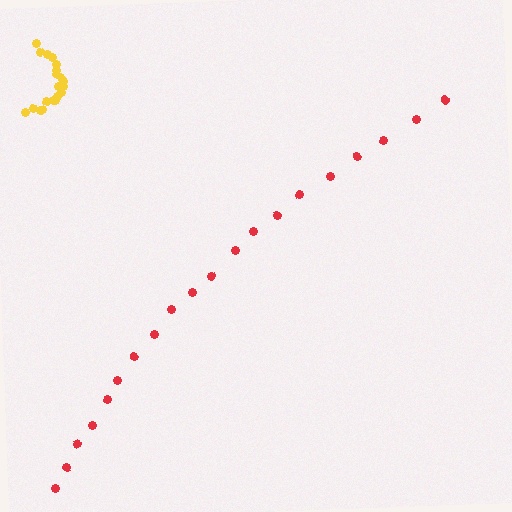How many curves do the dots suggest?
There are 2 distinct paths.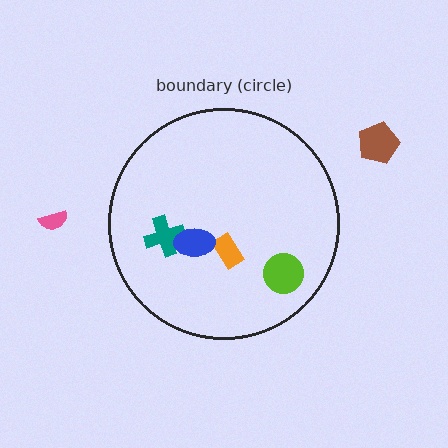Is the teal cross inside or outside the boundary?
Inside.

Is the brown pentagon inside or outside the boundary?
Outside.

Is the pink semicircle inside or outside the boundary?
Outside.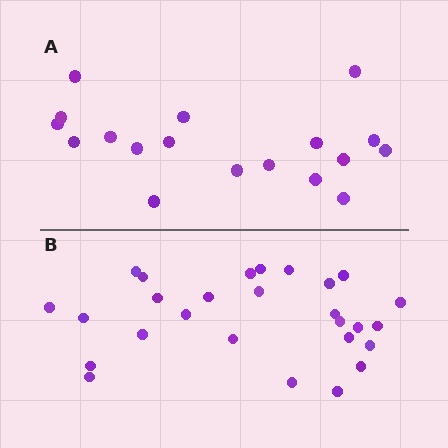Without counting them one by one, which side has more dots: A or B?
Region B (the bottom region) has more dots.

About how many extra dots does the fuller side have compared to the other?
Region B has roughly 8 or so more dots than region A.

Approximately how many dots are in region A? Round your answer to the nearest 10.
About 20 dots. (The exact count is 18, which rounds to 20.)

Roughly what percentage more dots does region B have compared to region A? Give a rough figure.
About 50% more.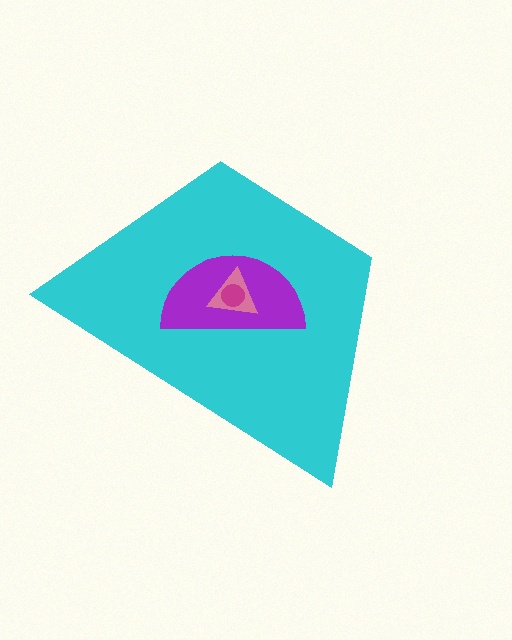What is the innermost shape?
The magenta circle.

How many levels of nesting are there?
4.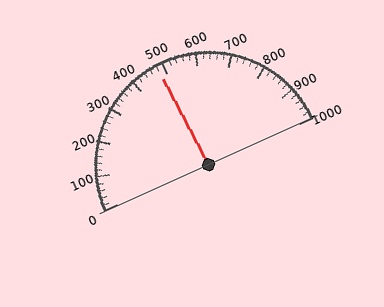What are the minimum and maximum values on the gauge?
The gauge ranges from 0 to 1000.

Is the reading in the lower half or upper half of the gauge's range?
The reading is in the lower half of the range (0 to 1000).